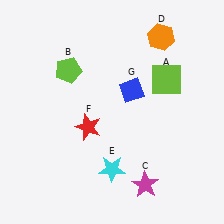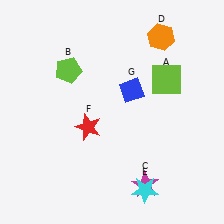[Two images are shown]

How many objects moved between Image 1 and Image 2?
1 object moved between the two images.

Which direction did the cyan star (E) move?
The cyan star (E) moved right.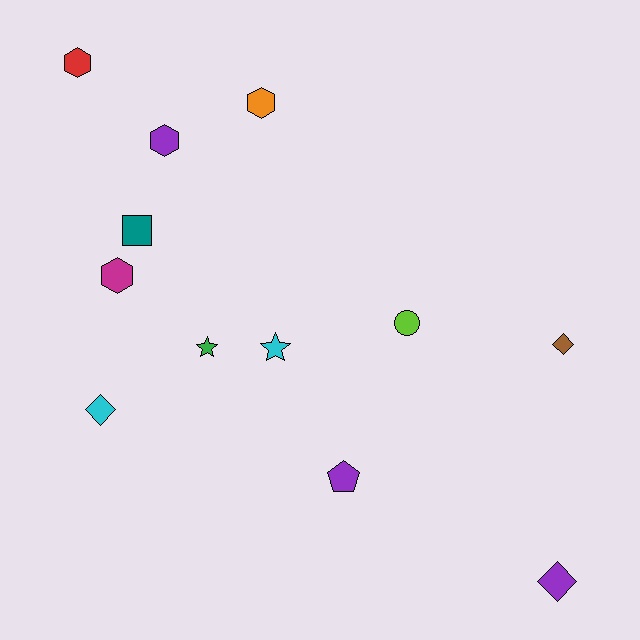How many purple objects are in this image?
There are 3 purple objects.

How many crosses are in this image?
There are no crosses.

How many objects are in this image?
There are 12 objects.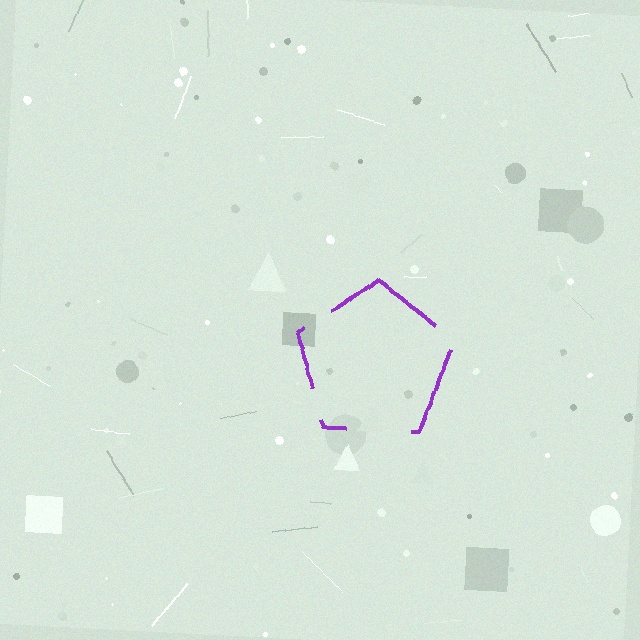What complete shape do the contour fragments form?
The contour fragments form a pentagon.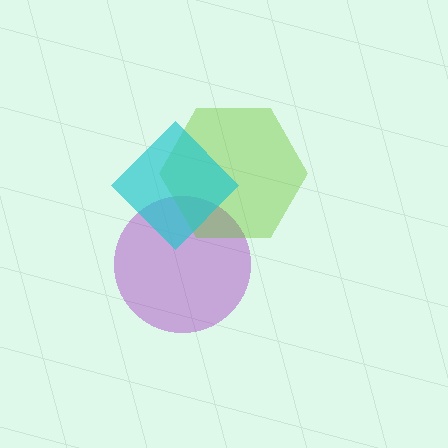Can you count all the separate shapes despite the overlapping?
Yes, there are 3 separate shapes.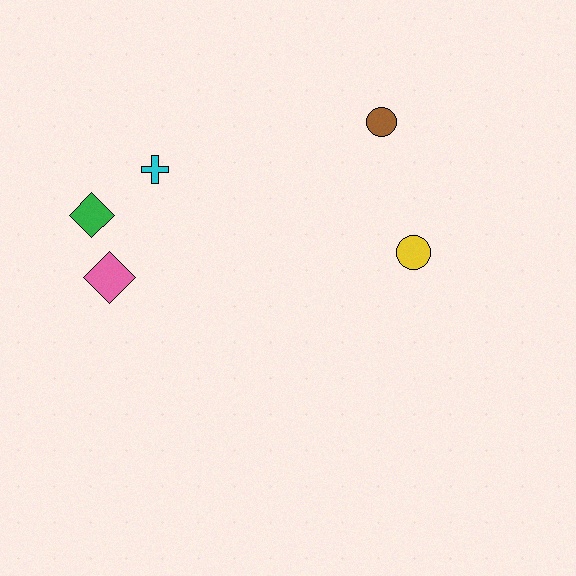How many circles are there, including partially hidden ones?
There are 2 circles.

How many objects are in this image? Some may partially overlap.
There are 5 objects.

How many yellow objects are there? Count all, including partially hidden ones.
There is 1 yellow object.